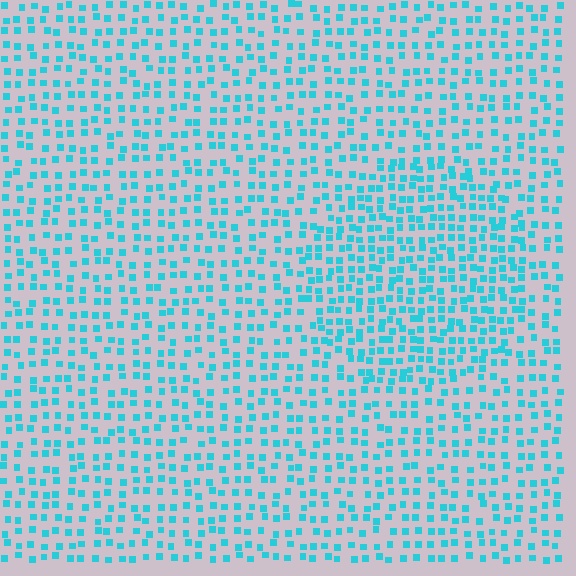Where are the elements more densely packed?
The elements are more densely packed inside the circle boundary.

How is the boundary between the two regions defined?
The boundary is defined by a change in element density (approximately 1.6x ratio). All elements are the same color, size, and shape.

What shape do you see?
I see a circle.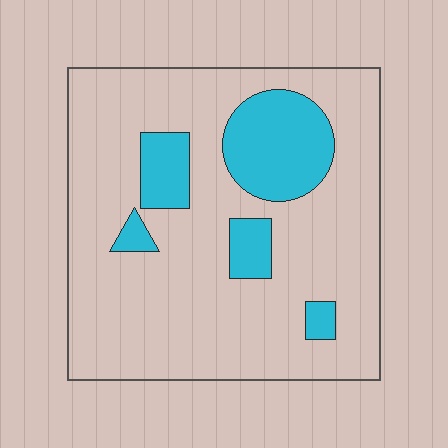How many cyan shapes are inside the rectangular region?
5.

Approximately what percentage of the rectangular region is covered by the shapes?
Approximately 20%.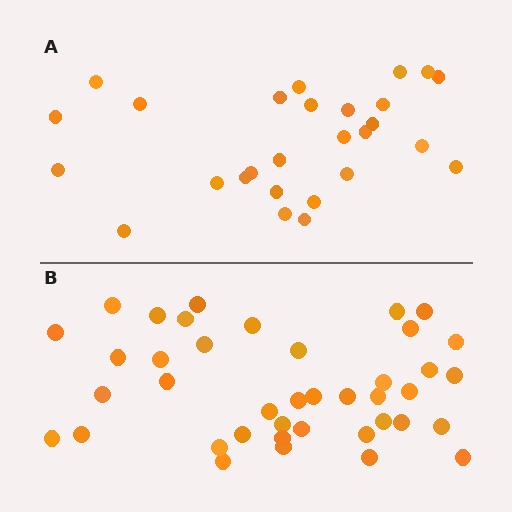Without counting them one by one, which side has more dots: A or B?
Region B (the bottom region) has more dots.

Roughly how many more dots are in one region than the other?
Region B has approximately 15 more dots than region A.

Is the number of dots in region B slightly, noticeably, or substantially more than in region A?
Region B has substantially more. The ratio is roughly 1.5 to 1.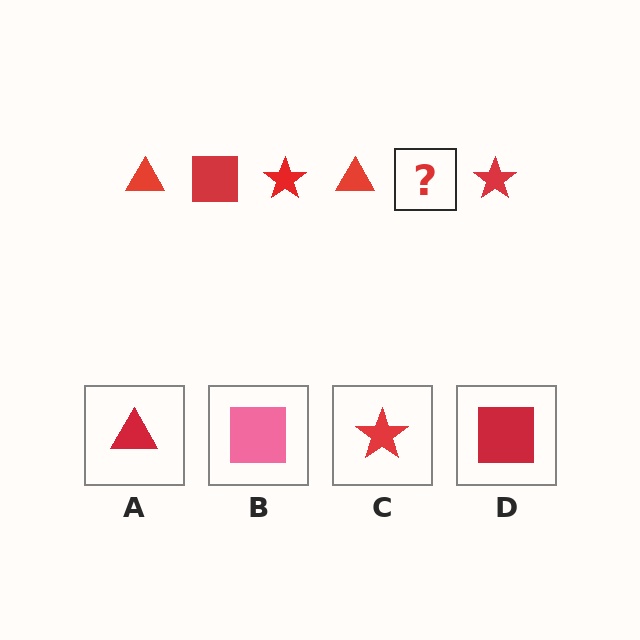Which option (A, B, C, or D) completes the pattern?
D.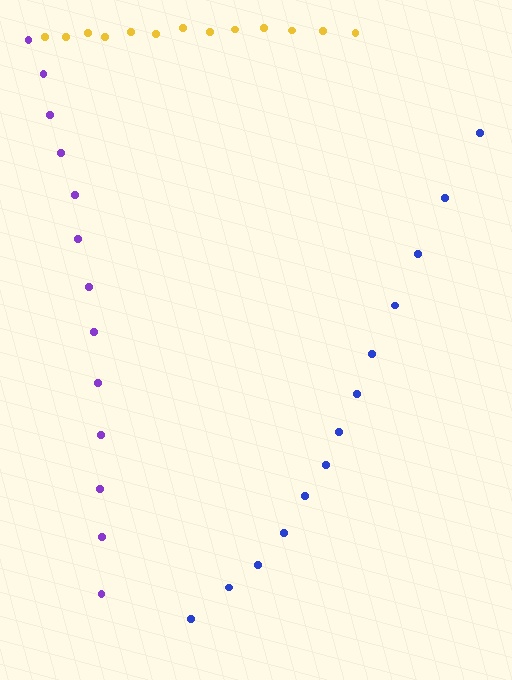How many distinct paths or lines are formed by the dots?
There are 3 distinct paths.